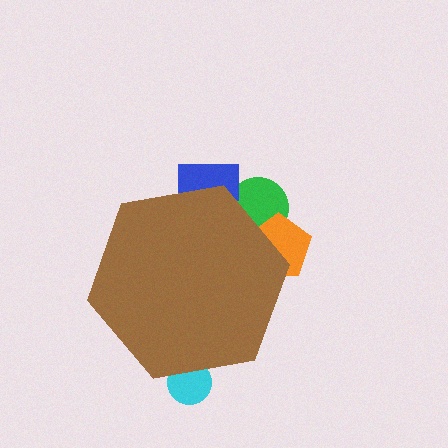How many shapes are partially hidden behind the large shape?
4 shapes are partially hidden.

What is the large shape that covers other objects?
A brown hexagon.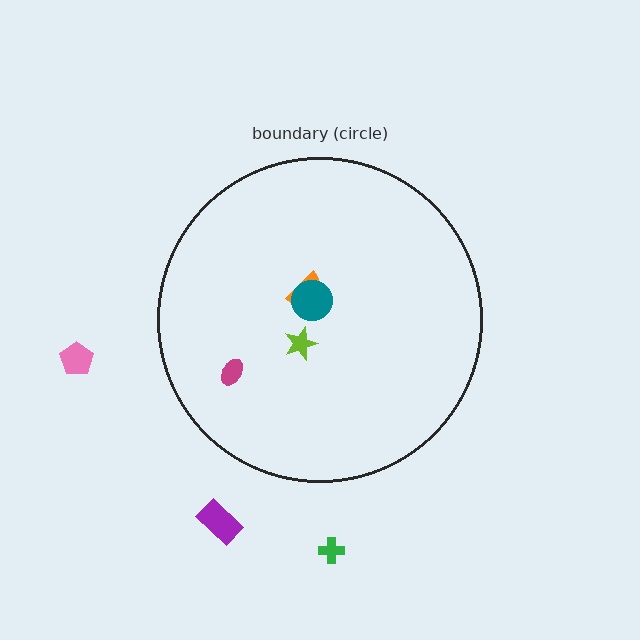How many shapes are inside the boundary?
4 inside, 3 outside.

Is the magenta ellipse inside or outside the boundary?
Inside.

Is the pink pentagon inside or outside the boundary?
Outside.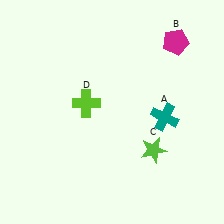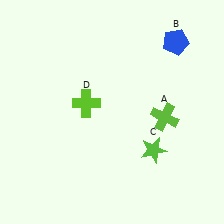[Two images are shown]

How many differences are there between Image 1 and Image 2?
There are 2 differences between the two images.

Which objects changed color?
A changed from teal to lime. B changed from magenta to blue.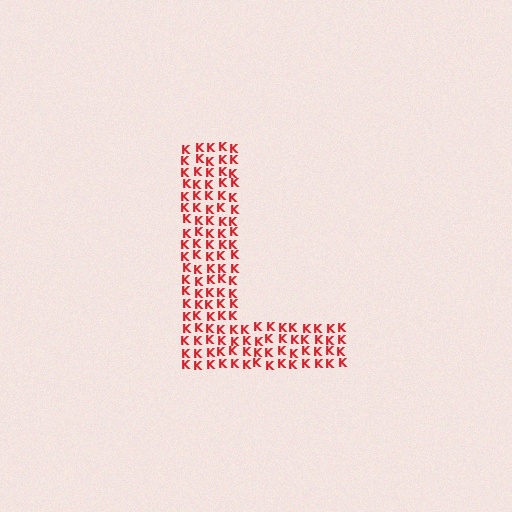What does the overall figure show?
The overall figure shows the letter L.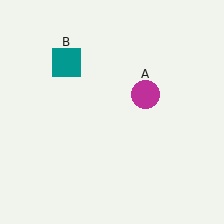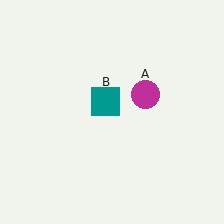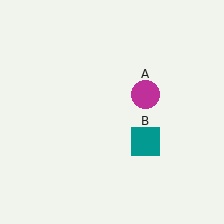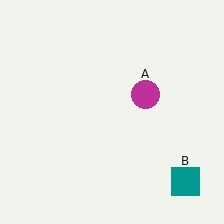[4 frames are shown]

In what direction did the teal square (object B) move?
The teal square (object B) moved down and to the right.